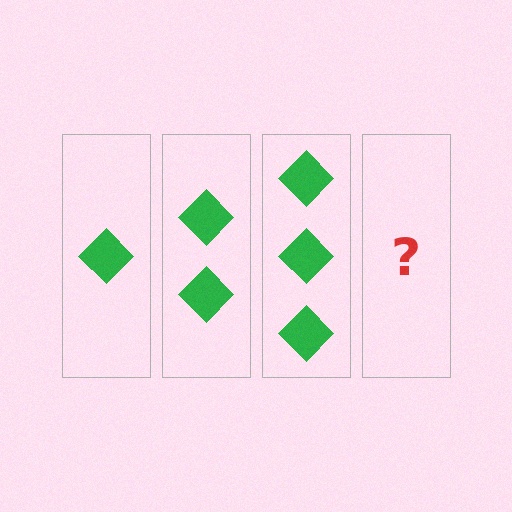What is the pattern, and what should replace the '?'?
The pattern is that each step adds one more diamond. The '?' should be 4 diamonds.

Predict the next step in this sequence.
The next step is 4 diamonds.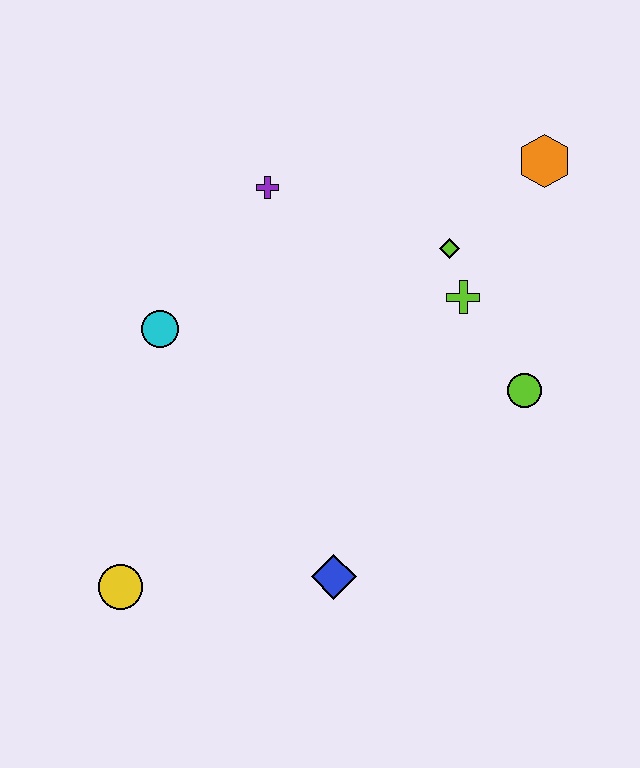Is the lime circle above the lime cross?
No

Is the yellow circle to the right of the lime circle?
No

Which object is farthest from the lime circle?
The yellow circle is farthest from the lime circle.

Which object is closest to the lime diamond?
The lime cross is closest to the lime diamond.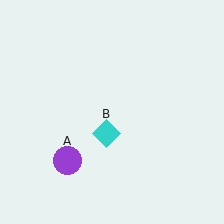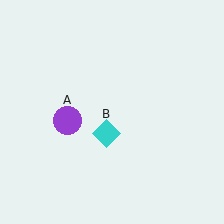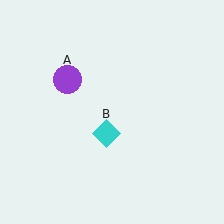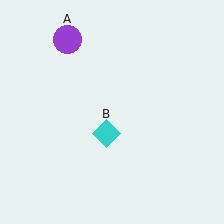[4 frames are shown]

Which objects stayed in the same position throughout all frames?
Cyan diamond (object B) remained stationary.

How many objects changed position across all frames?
1 object changed position: purple circle (object A).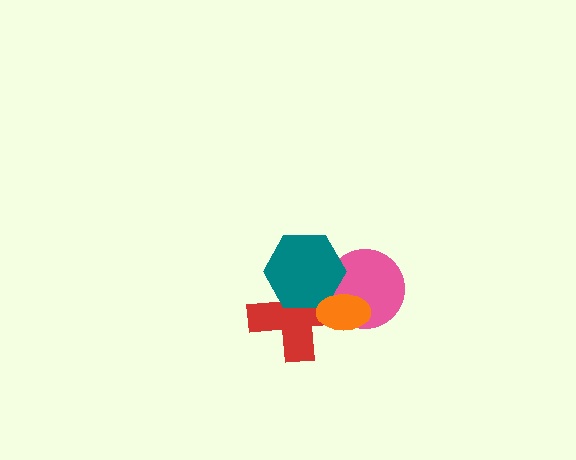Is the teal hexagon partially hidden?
Yes, it is partially covered by another shape.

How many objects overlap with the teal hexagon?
3 objects overlap with the teal hexagon.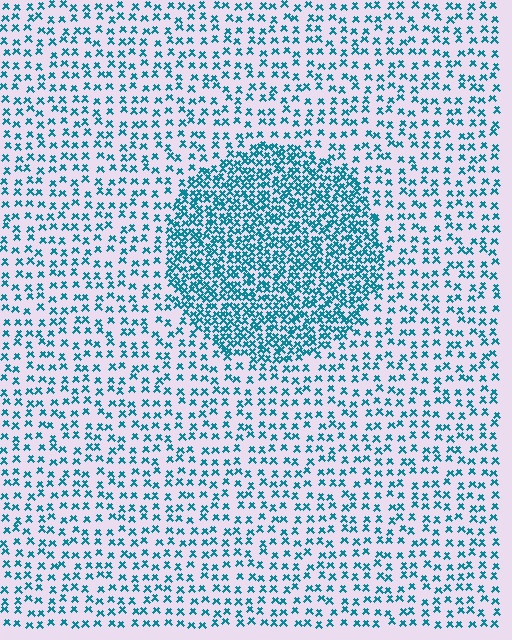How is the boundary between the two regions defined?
The boundary is defined by a change in element density (approximately 2.4x ratio). All elements are the same color, size, and shape.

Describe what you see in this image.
The image contains small teal elements arranged at two different densities. A circle-shaped region is visible where the elements are more densely packed than the surrounding area.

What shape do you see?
I see a circle.